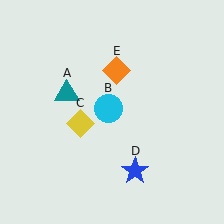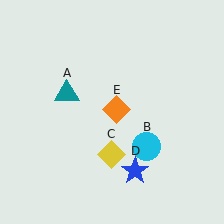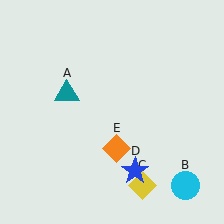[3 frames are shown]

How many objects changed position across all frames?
3 objects changed position: cyan circle (object B), yellow diamond (object C), orange diamond (object E).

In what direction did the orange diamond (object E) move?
The orange diamond (object E) moved down.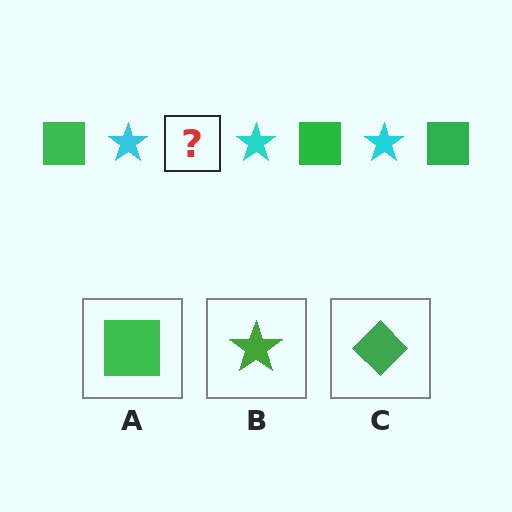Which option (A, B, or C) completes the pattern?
A.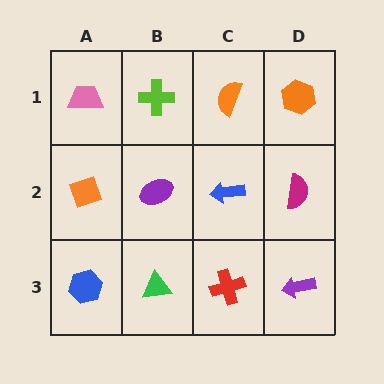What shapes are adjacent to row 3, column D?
A magenta semicircle (row 2, column D), a red cross (row 3, column C).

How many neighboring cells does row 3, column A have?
2.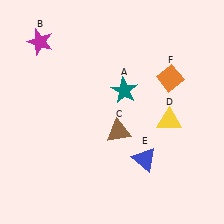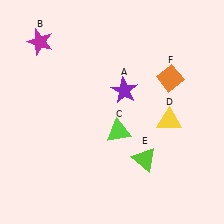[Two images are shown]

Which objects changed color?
A changed from teal to purple. C changed from brown to lime. E changed from blue to lime.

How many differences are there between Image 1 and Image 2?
There are 3 differences between the two images.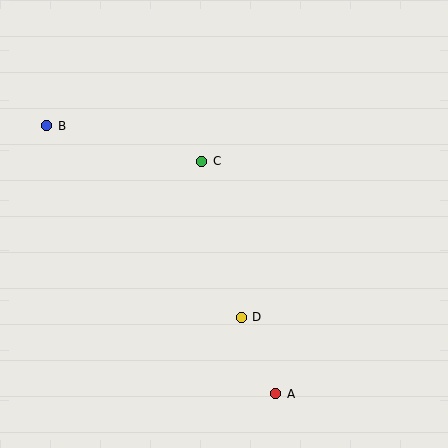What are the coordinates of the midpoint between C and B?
The midpoint between C and B is at (124, 144).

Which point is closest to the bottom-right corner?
Point A is closest to the bottom-right corner.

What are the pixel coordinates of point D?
Point D is at (241, 317).